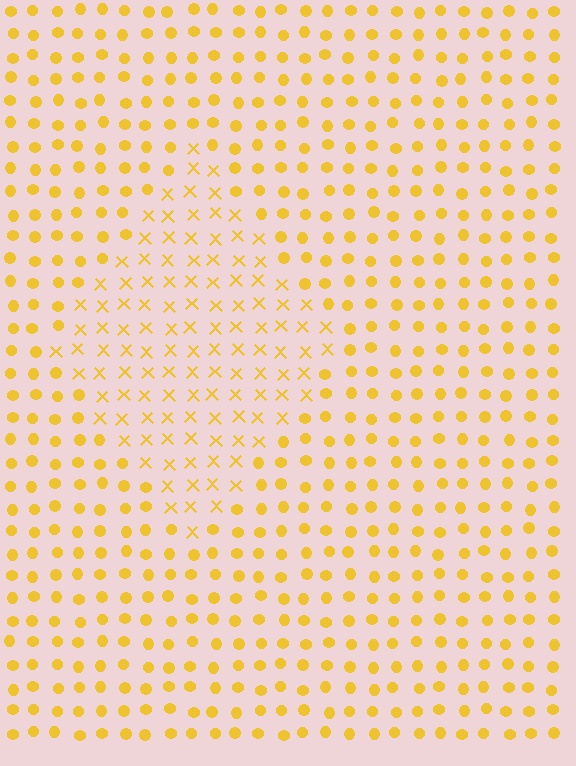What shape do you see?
I see a diamond.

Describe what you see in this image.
The image is filled with small yellow elements arranged in a uniform grid. A diamond-shaped region contains X marks, while the surrounding area contains circles. The boundary is defined purely by the change in element shape.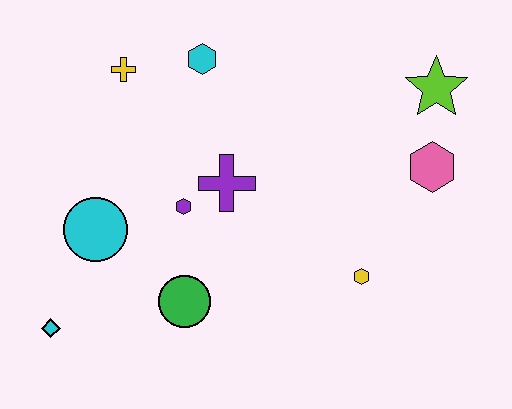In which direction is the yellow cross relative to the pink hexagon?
The yellow cross is to the left of the pink hexagon.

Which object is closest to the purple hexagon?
The purple cross is closest to the purple hexagon.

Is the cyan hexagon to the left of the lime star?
Yes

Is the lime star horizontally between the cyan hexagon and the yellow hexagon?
No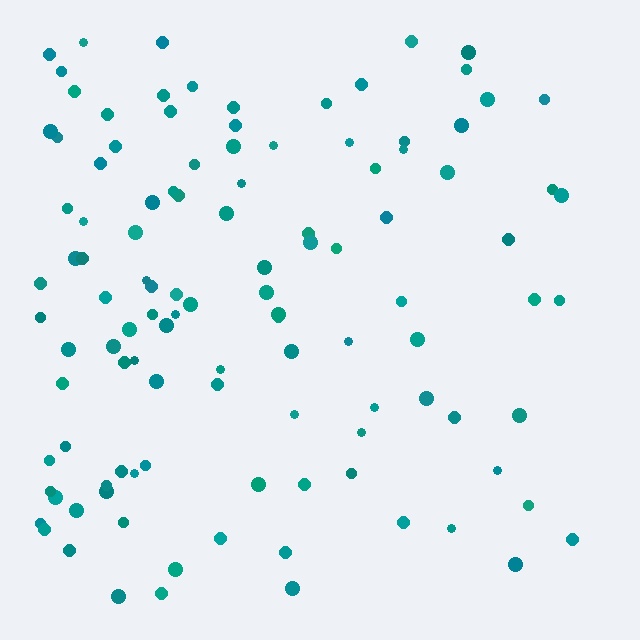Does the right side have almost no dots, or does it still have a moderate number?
Still a moderate number, just noticeably fewer than the left.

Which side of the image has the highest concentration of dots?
The left.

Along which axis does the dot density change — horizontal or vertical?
Horizontal.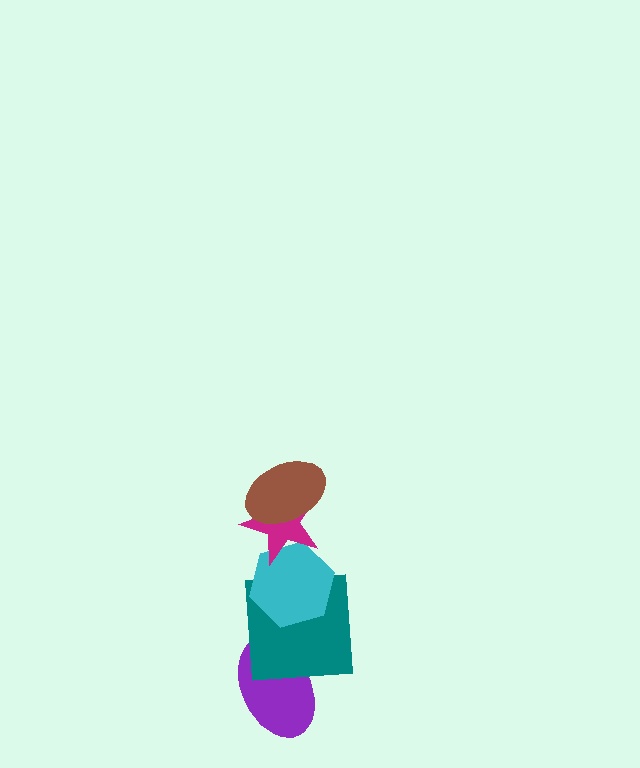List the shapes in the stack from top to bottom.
From top to bottom: the brown ellipse, the magenta star, the cyan hexagon, the teal square, the purple ellipse.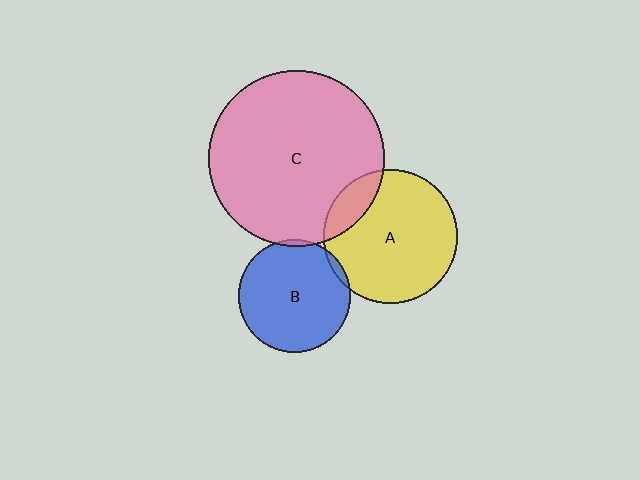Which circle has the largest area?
Circle C (pink).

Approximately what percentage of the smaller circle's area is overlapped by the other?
Approximately 15%.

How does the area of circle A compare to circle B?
Approximately 1.4 times.